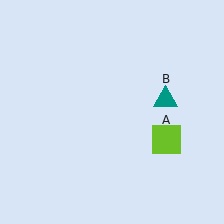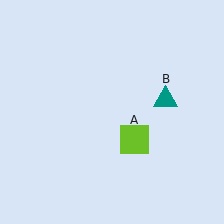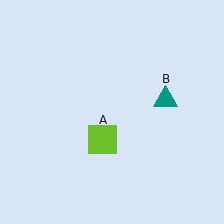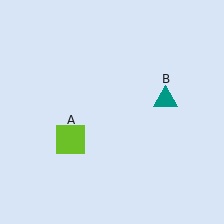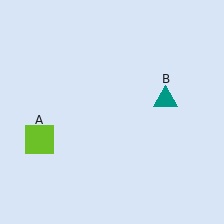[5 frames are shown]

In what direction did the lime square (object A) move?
The lime square (object A) moved left.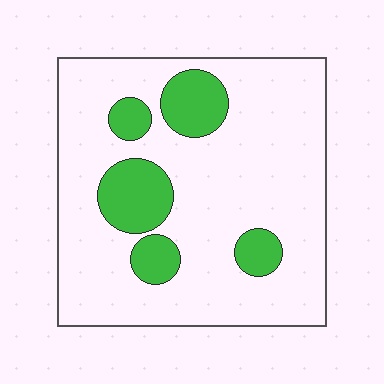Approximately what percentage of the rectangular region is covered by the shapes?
Approximately 20%.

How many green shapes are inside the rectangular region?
5.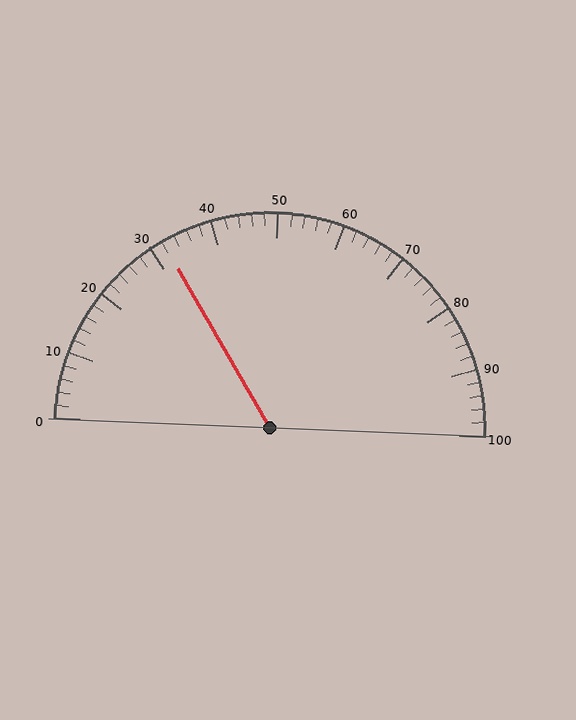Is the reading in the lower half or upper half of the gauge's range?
The reading is in the lower half of the range (0 to 100).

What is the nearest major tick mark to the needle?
The nearest major tick mark is 30.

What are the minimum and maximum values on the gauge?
The gauge ranges from 0 to 100.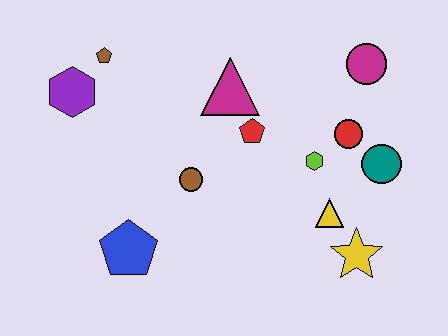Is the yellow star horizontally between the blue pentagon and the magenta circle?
Yes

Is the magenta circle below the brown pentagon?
Yes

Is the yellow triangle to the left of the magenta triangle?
No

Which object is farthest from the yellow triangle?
The purple hexagon is farthest from the yellow triangle.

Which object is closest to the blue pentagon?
The brown circle is closest to the blue pentagon.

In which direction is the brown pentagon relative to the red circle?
The brown pentagon is to the left of the red circle.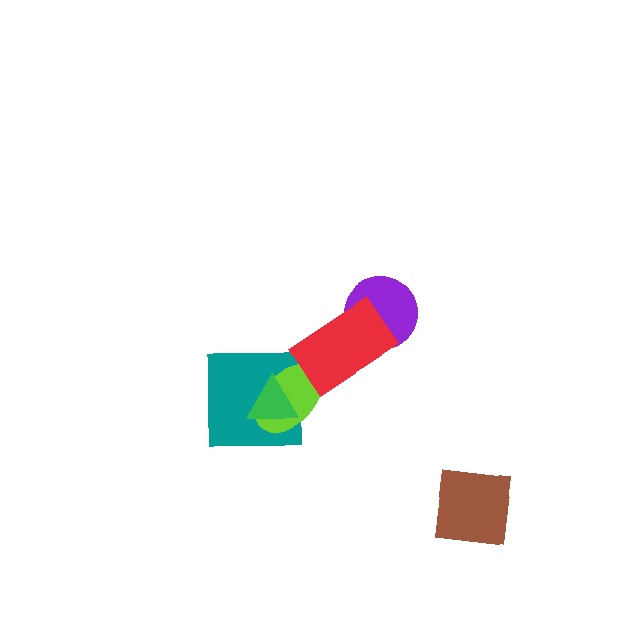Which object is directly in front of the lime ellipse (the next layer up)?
The green triangle is directly in front of the lime ellipse.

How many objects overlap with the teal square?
2 objects overlap with the teal square.